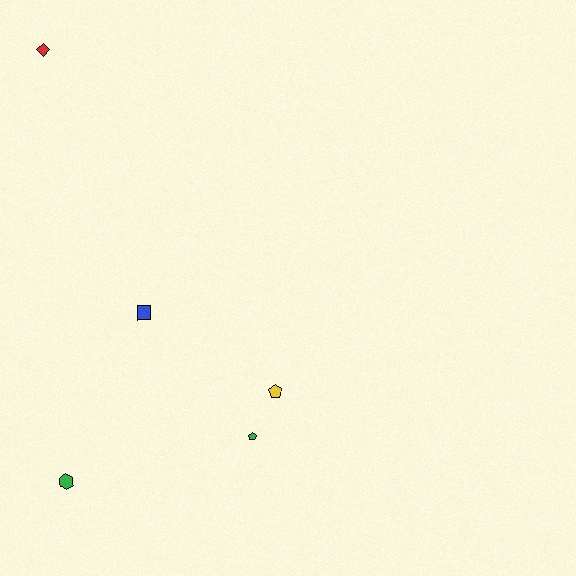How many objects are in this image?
There are 5 objects.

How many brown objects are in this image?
There are no brown objects.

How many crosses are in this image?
There are no crosses.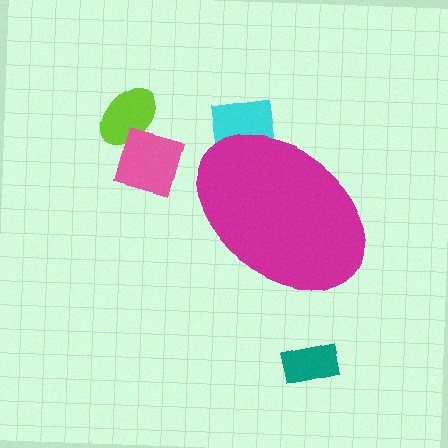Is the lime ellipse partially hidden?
No, the lime ellipse is fully visible.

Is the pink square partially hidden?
No, the pink square is fully visible.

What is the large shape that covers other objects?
A magenta ellipse.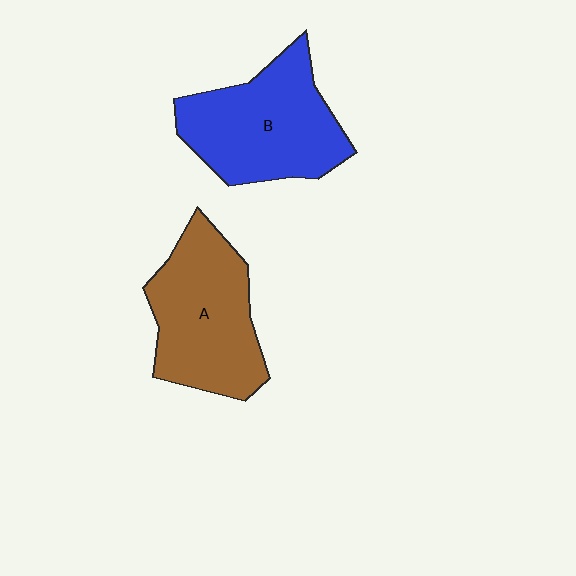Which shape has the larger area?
Shape B (blue).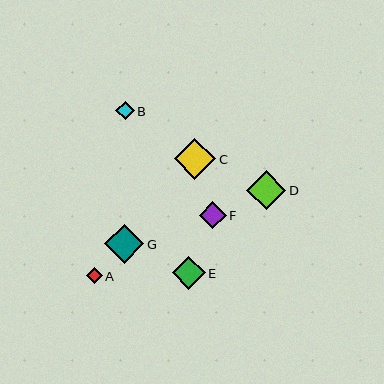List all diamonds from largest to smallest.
From largest to smallest: C, D, G, E, F, B, A.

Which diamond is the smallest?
Diamond A is the smallest with a size of approximately 15 pixels.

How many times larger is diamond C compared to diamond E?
Diamond C is approximately 1.3 times the size of diamond E.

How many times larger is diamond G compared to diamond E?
Diamond G is approximately 1.2 times the size of diamond E.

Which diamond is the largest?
Diamond C is the largest with a size of approximately 42 pixels.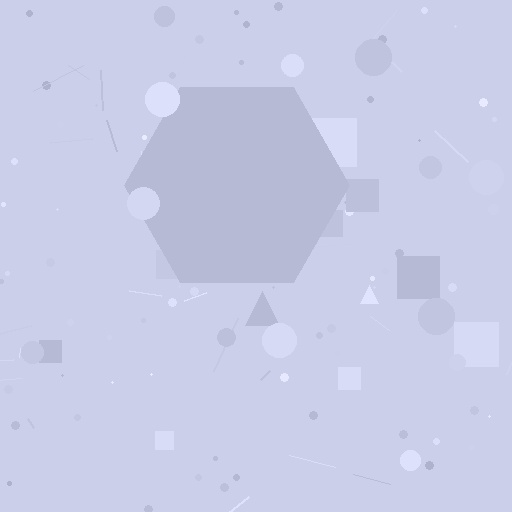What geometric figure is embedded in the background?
A hexagon is embedded in the background.